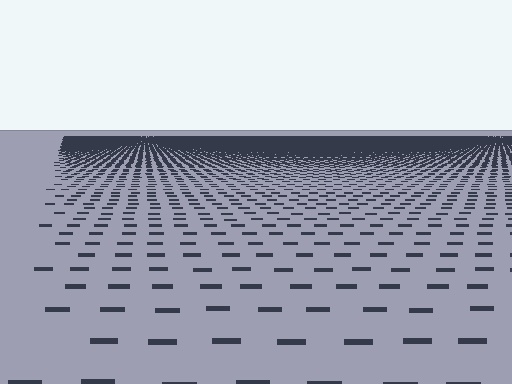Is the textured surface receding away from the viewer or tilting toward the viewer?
The surface is receding away from the viewer. Texture elements get smaller and denser toward the top.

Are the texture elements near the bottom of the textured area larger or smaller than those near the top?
Larger. Near the bottom, elements are closer to the viewer and appear at a bigger on-screen size.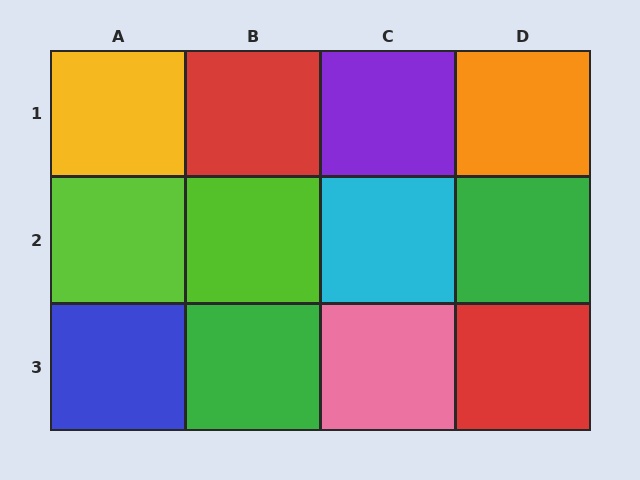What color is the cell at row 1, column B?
Red.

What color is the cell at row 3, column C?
Pink.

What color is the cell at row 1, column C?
Purple.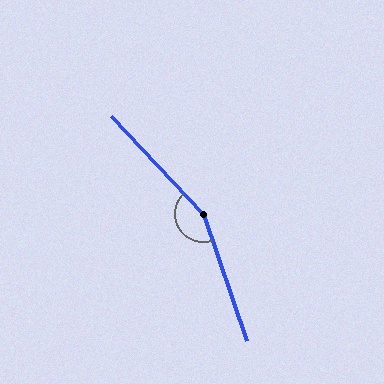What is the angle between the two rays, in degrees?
Approximately 156 degrees.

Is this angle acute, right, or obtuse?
It is obtuse.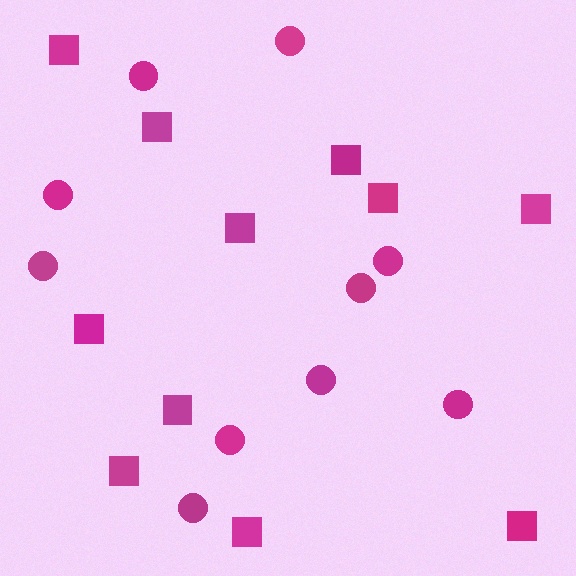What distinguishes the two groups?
There are 2 groups: one group of circles (10) and one group of squares (11).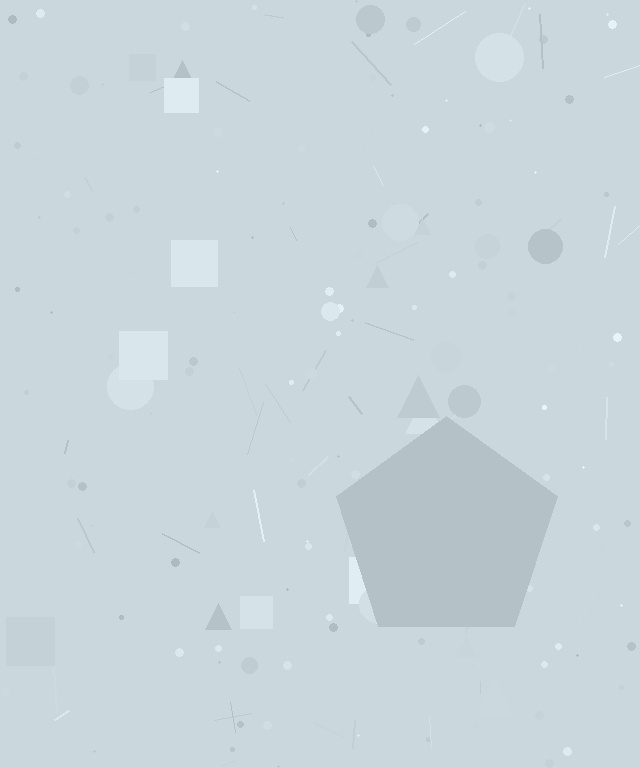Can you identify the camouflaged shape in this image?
The camouflaged shape is a pentagon.